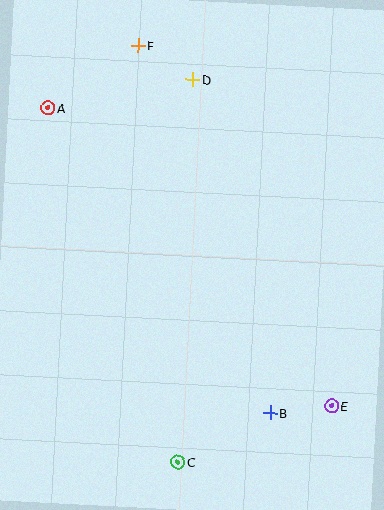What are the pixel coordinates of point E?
Point E is at (332, 406).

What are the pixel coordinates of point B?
Point B is at (270, 413).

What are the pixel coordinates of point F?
Point F is at (138, 46).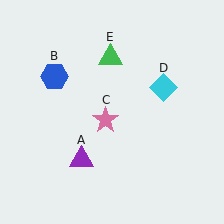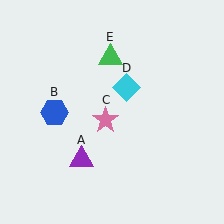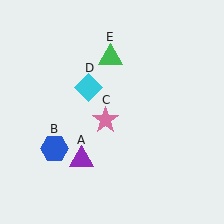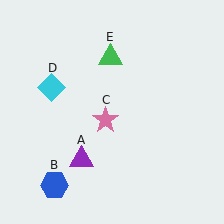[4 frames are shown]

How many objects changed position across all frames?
2 objects changed position: blue hexagon (object B), cyan diamond (object D).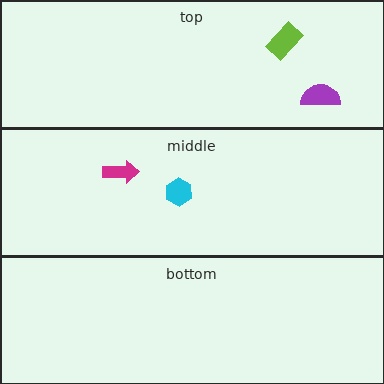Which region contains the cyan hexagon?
The middle region.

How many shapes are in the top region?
2.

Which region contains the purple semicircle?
The top region.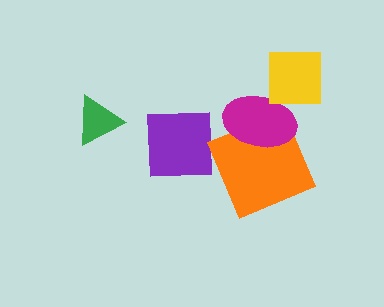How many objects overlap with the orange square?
1 object overlaps with the orange square.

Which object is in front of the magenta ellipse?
The yellow square is in front of the magenta ellipse.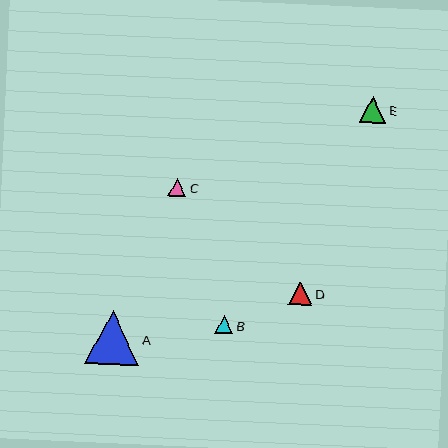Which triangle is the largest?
Triangle A is the largest with a size of approximately 54 pixels.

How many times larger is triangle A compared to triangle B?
Triangle A is approximately 3.0 times the size of triangle B.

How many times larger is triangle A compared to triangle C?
Triangle A is approximately 3.0 times the size of triangle C.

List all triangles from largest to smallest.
From largest to smallest: A, E, D, C, B.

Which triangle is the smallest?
Triangle B is the smallest with a size of approximately 18 pixels.